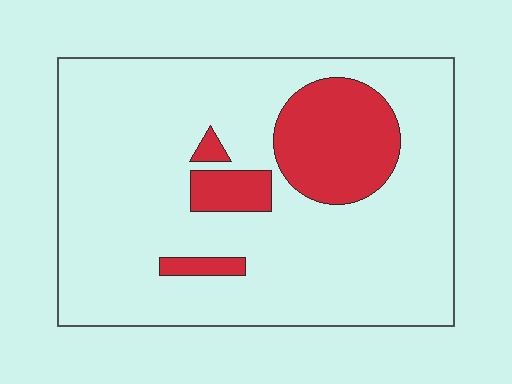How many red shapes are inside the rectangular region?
4.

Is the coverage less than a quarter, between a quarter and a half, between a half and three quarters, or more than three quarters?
Less than a quarter.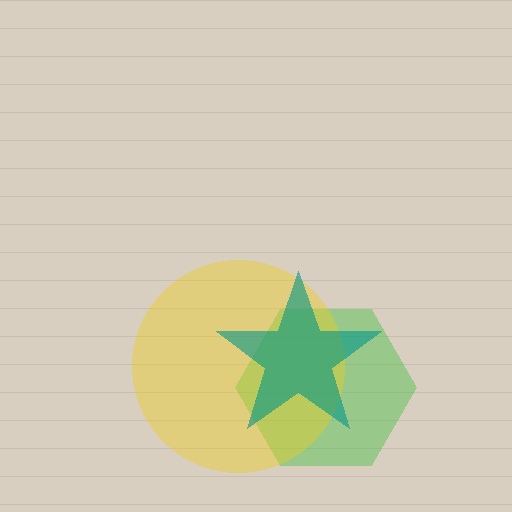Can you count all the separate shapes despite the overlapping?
Yes, there are 3 separate shapes.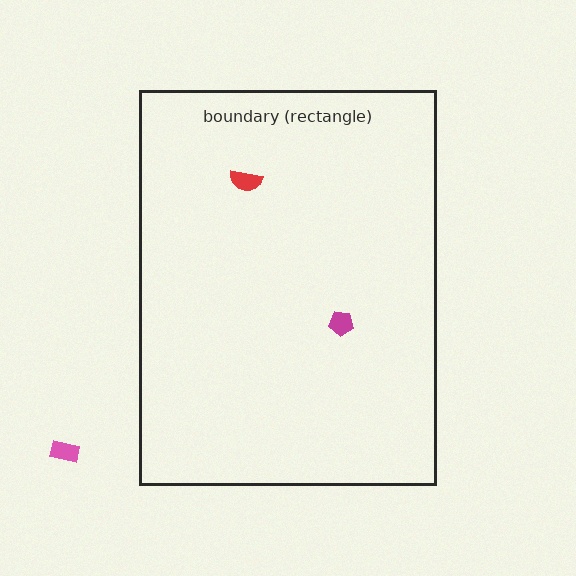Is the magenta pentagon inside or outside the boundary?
Inside.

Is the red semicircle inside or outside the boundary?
Inside.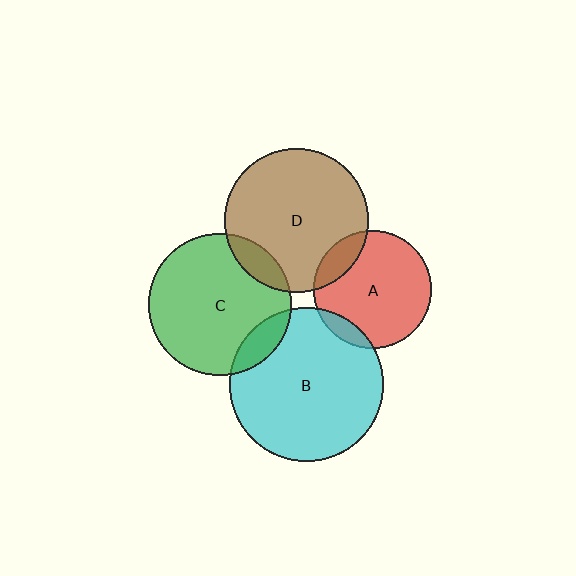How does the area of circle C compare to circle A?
Approximately 1.5 times.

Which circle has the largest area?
Circle B (cyan).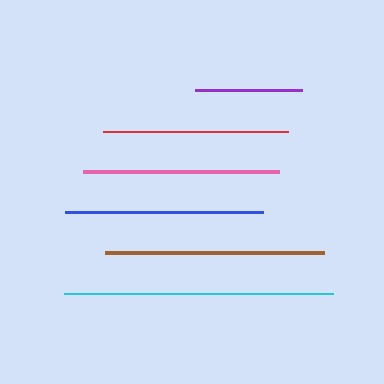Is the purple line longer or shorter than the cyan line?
The cyan line is longer than the purple line.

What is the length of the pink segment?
The pink segment is approximately 196 pixels long.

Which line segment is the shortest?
The purple line is the shortest at approximately 108 pixels.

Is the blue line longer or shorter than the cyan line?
The cyan line is longer than the blue line.